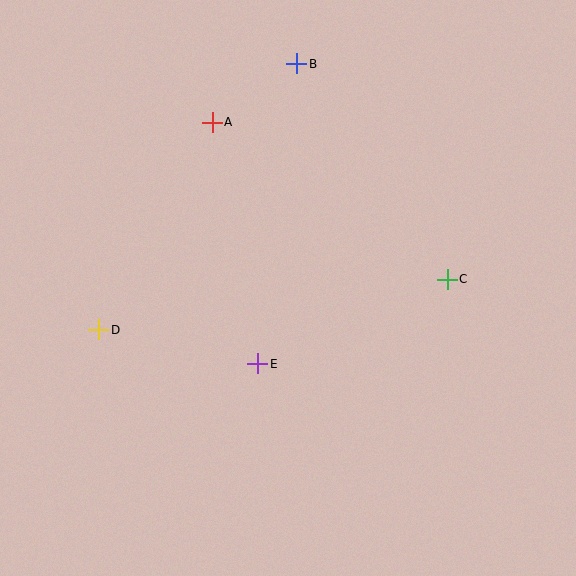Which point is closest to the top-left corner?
Point A is closest to the top-left corner.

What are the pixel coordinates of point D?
Point D is at (99, 330).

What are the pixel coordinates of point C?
Point C is at (447, 279).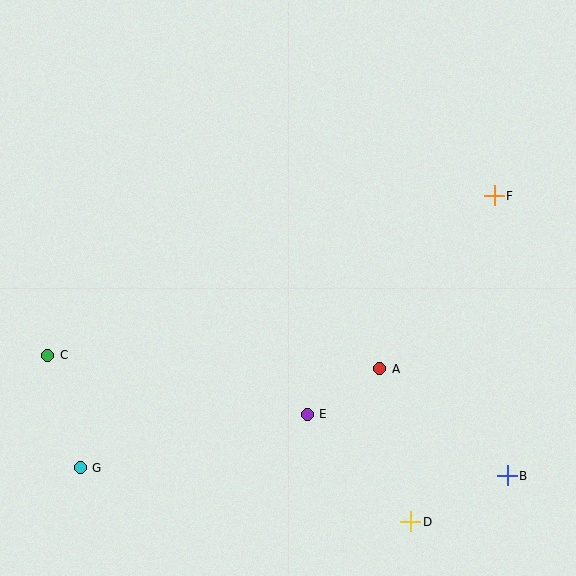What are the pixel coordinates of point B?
Point B is at (507, 476).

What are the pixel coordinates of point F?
Point F is at (494, 196).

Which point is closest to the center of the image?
Point A at (380, 369) is closest to the center.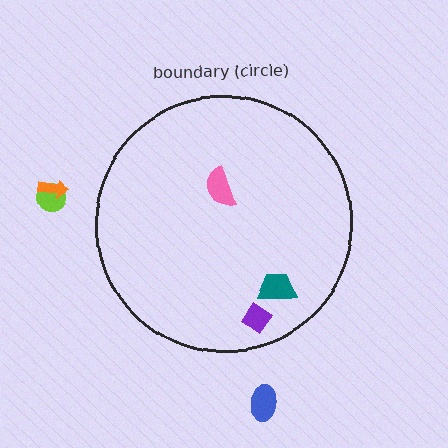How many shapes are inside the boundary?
3 inside, 3 outside.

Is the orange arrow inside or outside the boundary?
Outside.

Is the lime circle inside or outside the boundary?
Outside.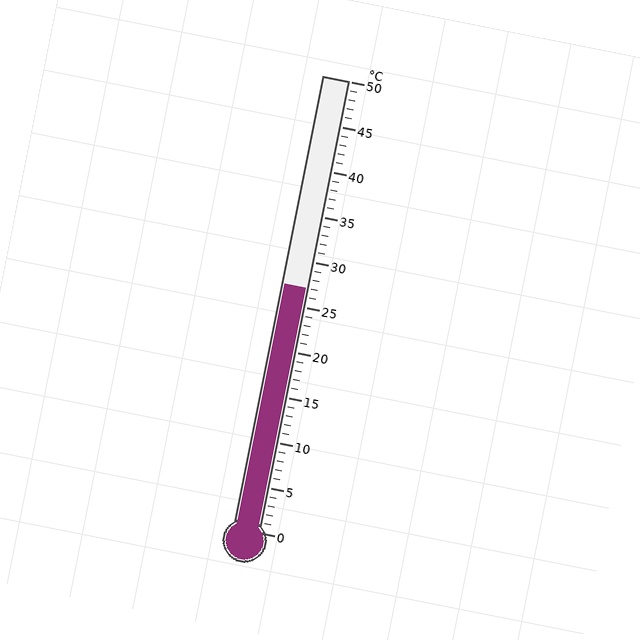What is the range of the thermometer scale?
The thermometer scale ranges from 0°C to 50°C.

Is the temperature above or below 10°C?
The temperature is above 10°C.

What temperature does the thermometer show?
The thermometer shows approximately 27°C.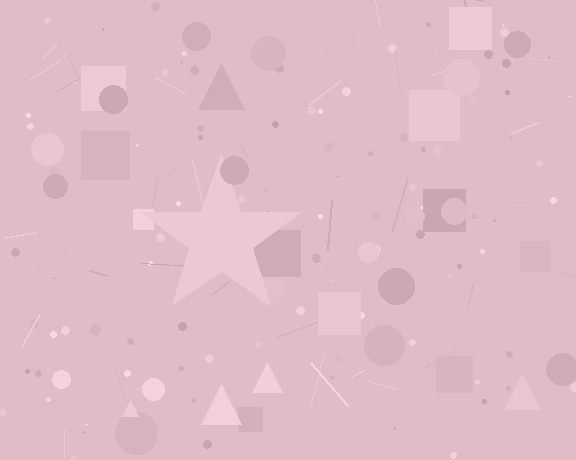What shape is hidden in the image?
A star is hidden in the image.